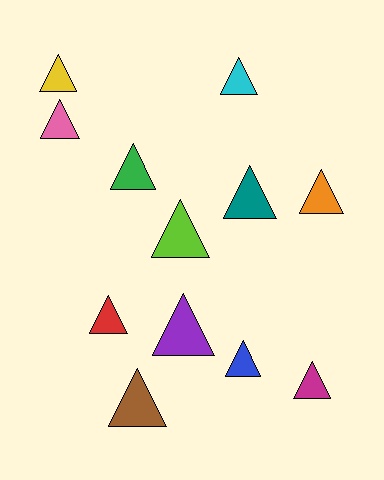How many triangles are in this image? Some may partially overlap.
There are 12 triangles.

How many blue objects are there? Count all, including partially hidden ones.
There is 1 blue object.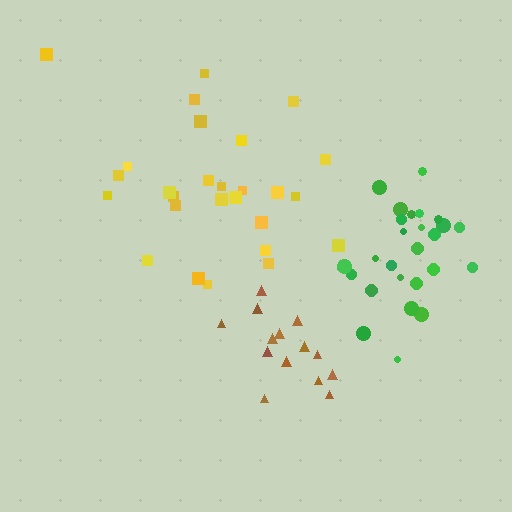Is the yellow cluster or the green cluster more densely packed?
Green.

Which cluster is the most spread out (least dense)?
Yellow.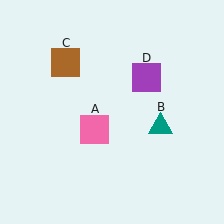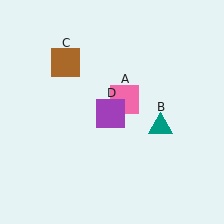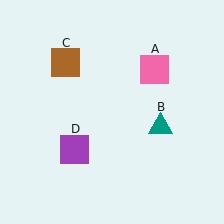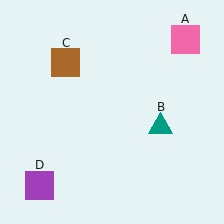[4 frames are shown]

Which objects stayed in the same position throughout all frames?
Teal triangle (object B) and brown square (object C) remained stationary.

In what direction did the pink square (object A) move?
The pink square (object A) moved up and to the right.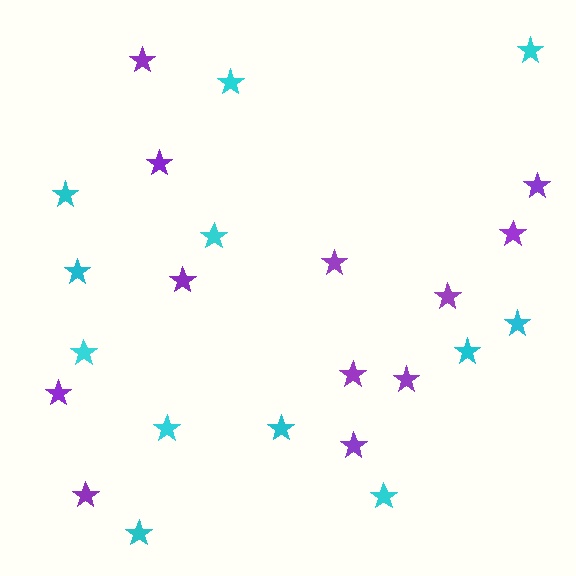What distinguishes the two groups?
There are 2 groups: one group of cyan stars (12) and one group of purple stars (12).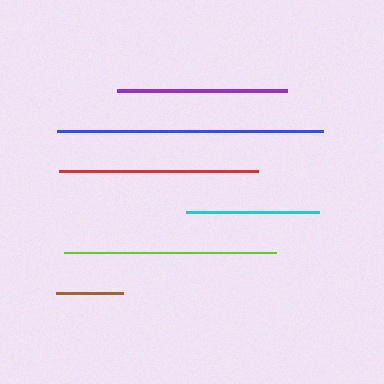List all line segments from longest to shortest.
From longest to shortest: blue, lime, red, purple, cyan, brown.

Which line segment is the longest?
The blue line is the longest at approximately 266 pixels.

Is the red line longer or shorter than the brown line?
The red line is longer than the brown line.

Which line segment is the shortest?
The brown line is the shortest at approximately 66 pixels.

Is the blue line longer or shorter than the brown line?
The blue line is longer than the brown line.